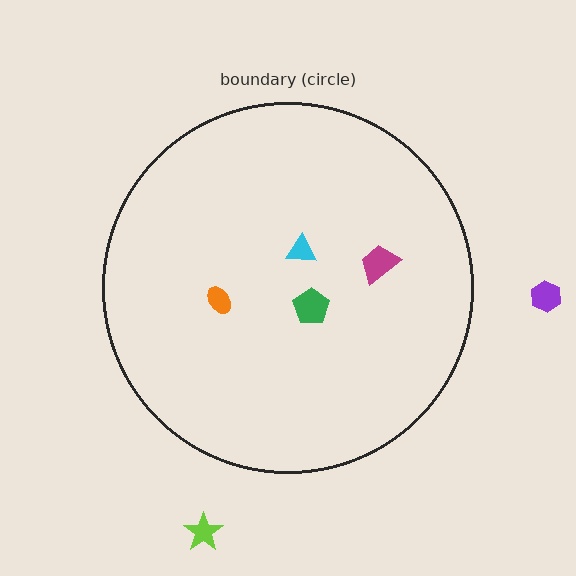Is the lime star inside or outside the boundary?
Outside.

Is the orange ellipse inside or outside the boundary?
Inside.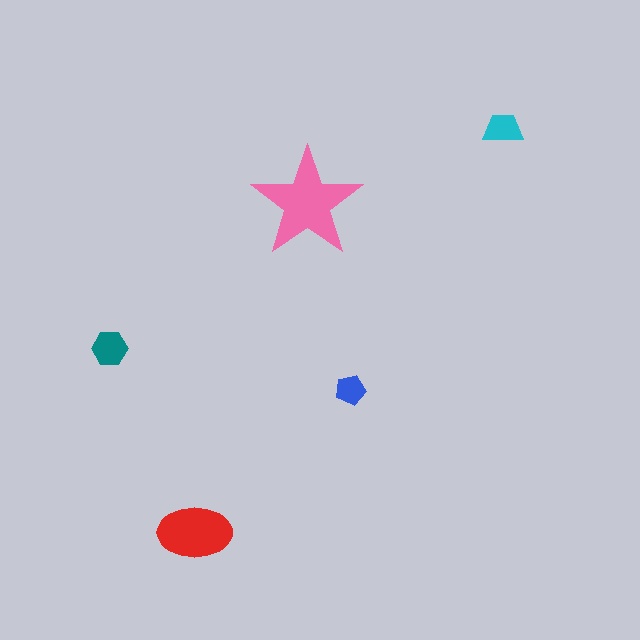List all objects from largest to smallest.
The pink star, the red ellipse, the teal hexagon, the cyan trapezoid, the blue pentagon.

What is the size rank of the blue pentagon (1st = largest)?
5th.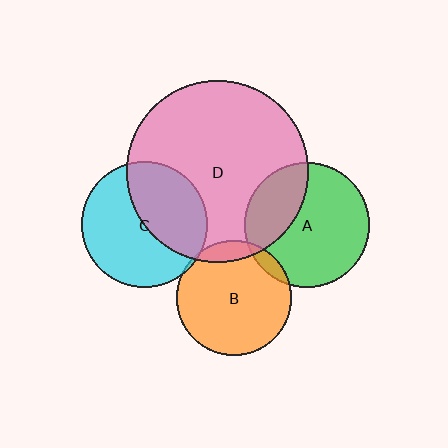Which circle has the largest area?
Circle D (pink).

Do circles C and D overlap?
Yes.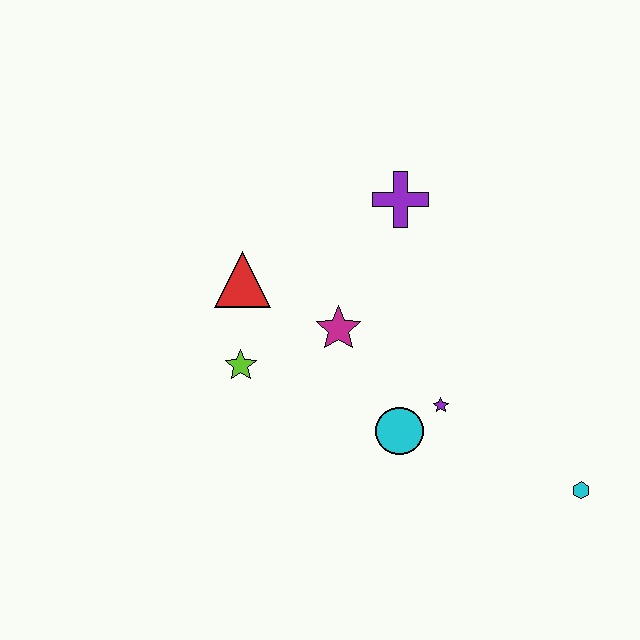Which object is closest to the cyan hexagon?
The purple star is closest to the cyan hexagon.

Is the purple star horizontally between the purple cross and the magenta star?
No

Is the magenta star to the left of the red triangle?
No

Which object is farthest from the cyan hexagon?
The red triangle is farthest from the cyan hexagon.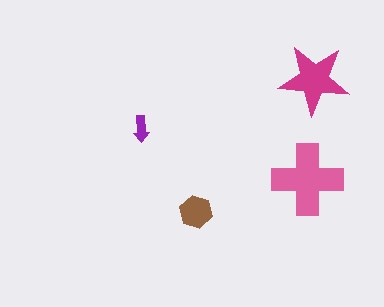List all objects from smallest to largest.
The purple arrow, the brown hexagon, the magenta star, the pink cross.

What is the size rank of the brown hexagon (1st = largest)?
3rd.